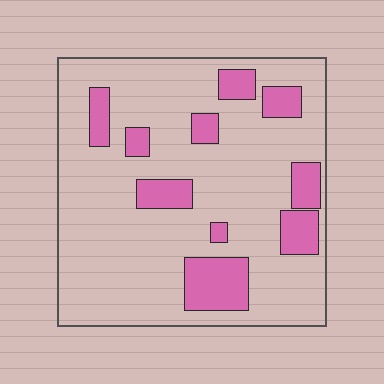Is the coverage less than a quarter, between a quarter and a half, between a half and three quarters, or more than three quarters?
Less than a quarter.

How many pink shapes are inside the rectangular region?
10.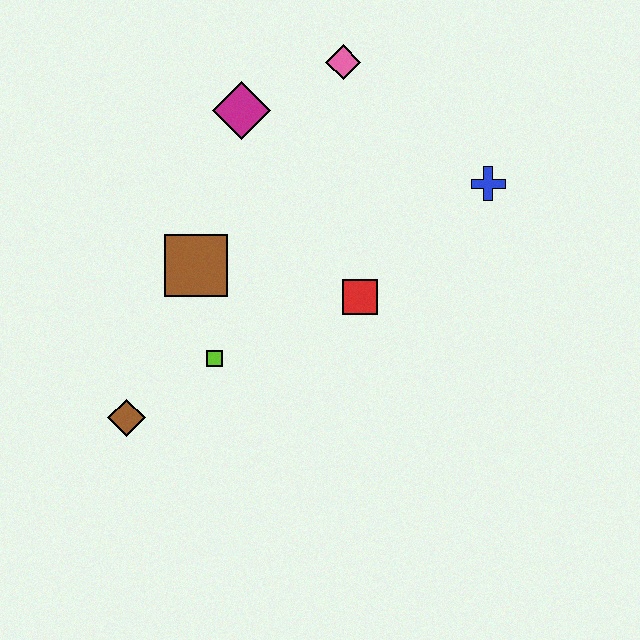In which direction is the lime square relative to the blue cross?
The lime square is to the left of the blue cross.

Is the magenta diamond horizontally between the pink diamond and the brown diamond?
Yes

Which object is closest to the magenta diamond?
The pink diamond is closest to the magenta diamond.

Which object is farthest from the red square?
The brown diamond is farthest from the red square.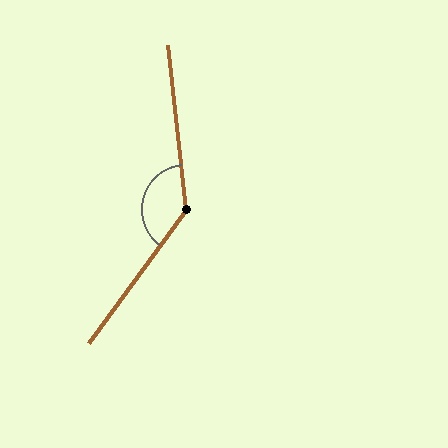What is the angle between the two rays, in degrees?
Approximately 138 degrees.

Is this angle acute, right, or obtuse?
It is obtuse.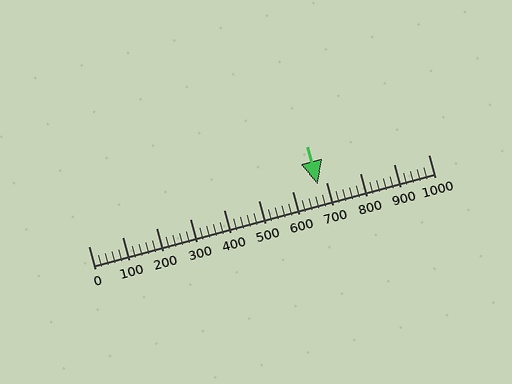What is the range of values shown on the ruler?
The ruler shows values from 0 to 1000.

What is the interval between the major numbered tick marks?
The major tick marks are spaced 100 units apart.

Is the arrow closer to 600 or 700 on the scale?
The arrow is closer to 700.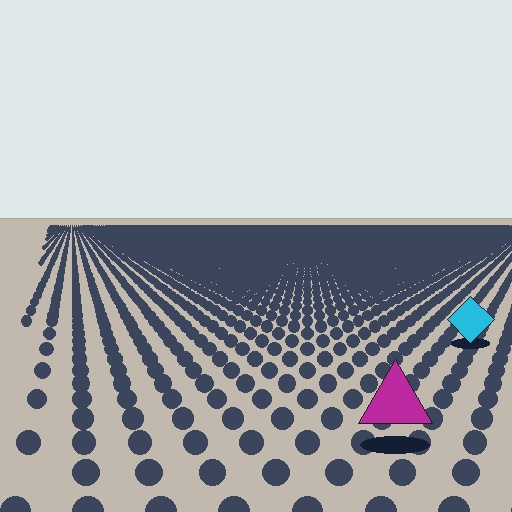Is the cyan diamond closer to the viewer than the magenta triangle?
No. The magenta triangle is closer — you can tell from the texture gradient: the ground texture is coarser near it.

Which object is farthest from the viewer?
The cyan diamond is farthest from the viewer. It appears smaller and the ground texture around it is denser.